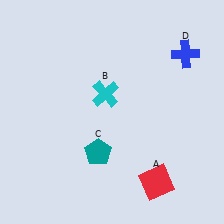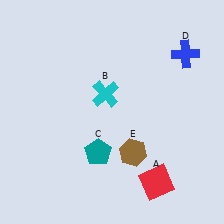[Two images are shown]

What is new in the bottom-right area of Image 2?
A brown hexagon (E) was added in the bottom-right area of Image 2.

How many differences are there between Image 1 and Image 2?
There is 1 difference between the two images.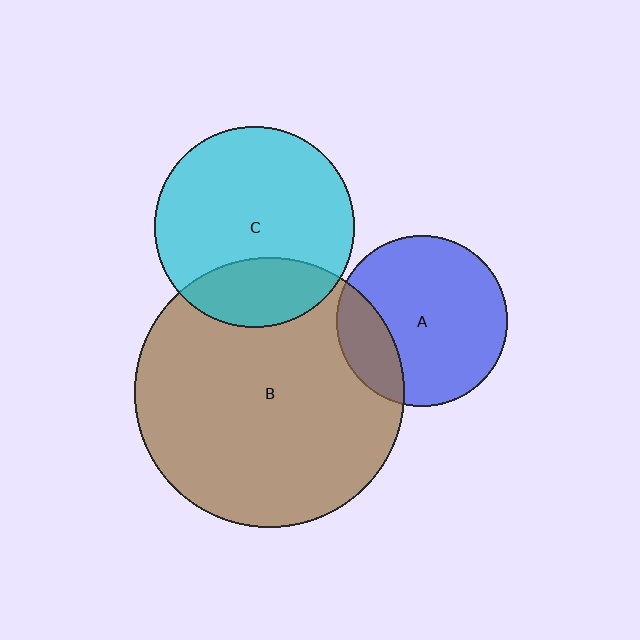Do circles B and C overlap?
Yes.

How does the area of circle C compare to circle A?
Approximately 1.4 times.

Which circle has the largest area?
Circle B (brown).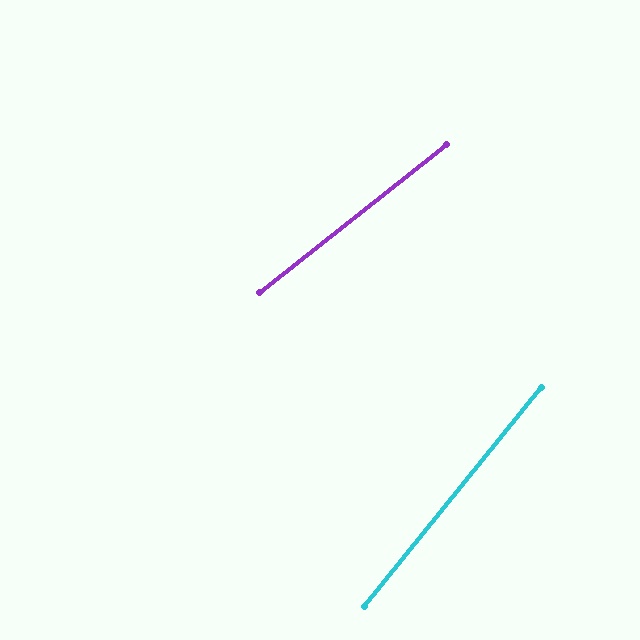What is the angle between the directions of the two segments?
Approximately 13 degrees.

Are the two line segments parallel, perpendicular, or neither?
Neither parallel nor perpendicular — they differ by about 13°.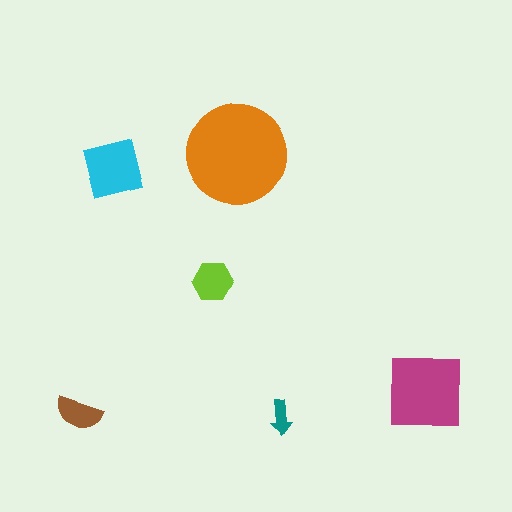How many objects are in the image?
There are 6 objects in the image.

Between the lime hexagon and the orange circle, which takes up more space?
The orange circle.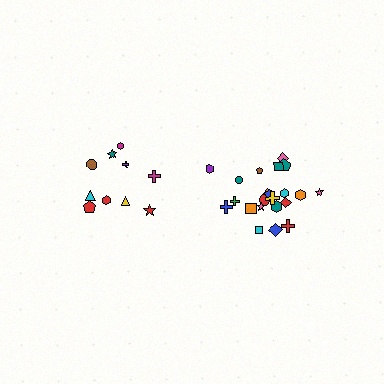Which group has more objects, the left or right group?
The right group.